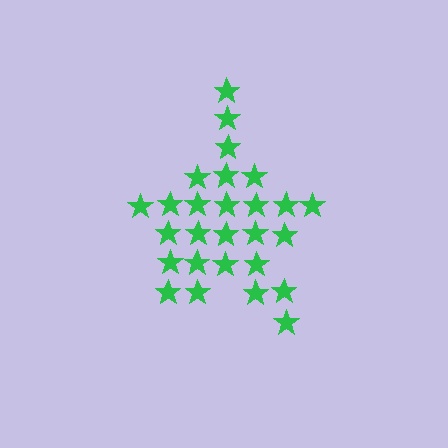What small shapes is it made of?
It is made of small stars.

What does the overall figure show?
The overall figure shows a star.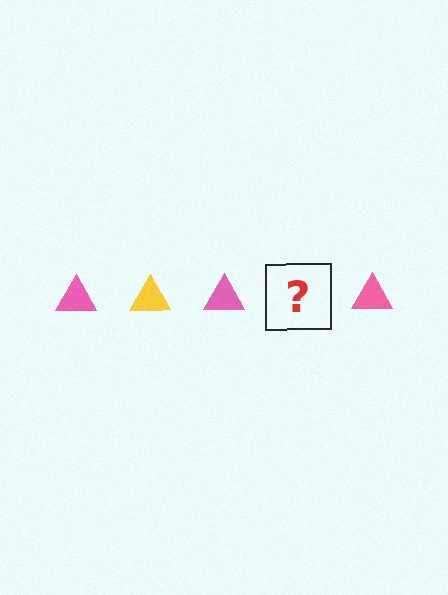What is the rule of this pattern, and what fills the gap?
The rule is that the pattern cycles through pink, yellow triangles. The gap should be filled with a yellow triangle.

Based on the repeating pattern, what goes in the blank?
The blank should be a yellow triangle.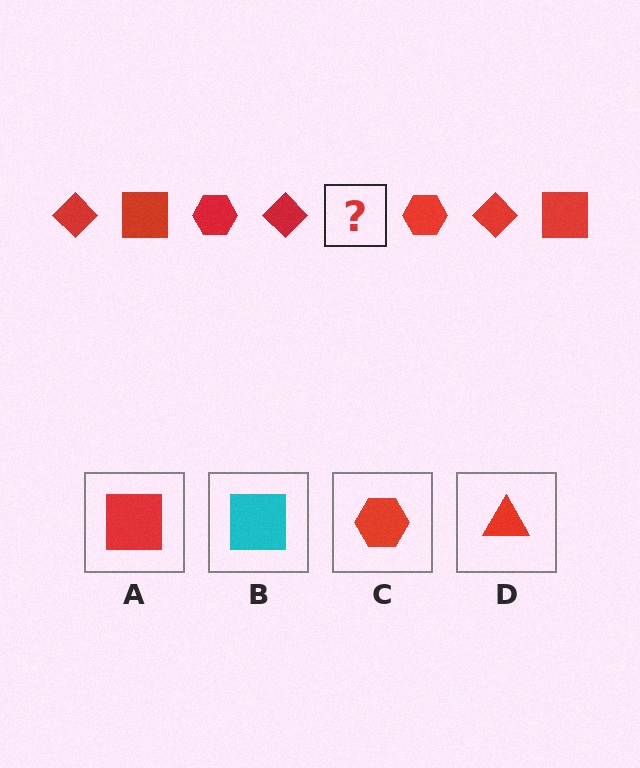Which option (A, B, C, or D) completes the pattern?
A.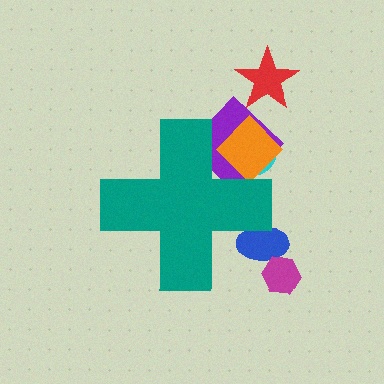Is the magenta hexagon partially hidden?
No, the magenta hexagon is fully visible.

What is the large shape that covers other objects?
A teal cross.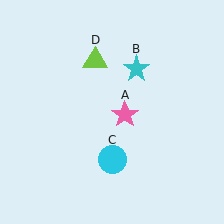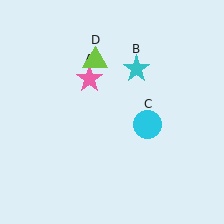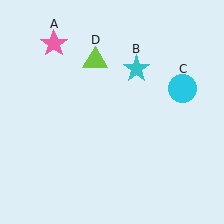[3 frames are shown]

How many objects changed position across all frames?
2 objects changed position: pink star (object A), cyan circle (object C).